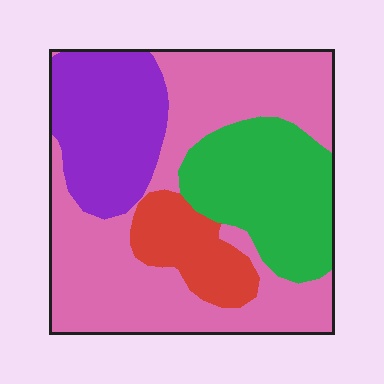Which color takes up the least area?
Red, at roughly 10%.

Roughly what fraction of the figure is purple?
Purple takes up about one fifth (1/5) of the figure.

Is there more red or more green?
Green.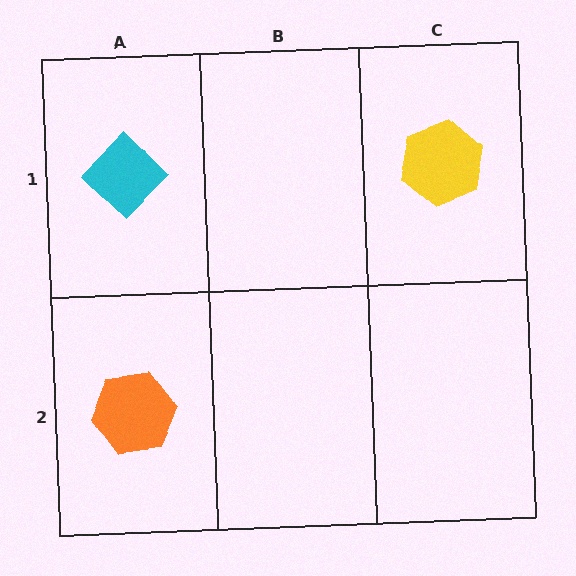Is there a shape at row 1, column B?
No, that cell is empty.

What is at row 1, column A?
A cyan diamond.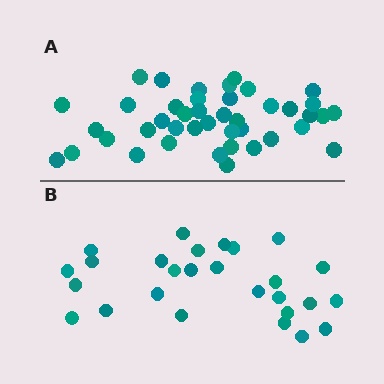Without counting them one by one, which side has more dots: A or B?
Region A (the top region) has more dots.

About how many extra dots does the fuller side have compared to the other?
Region A has approximately 15 more dots than region B.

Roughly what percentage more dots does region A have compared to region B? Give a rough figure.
About 55% more.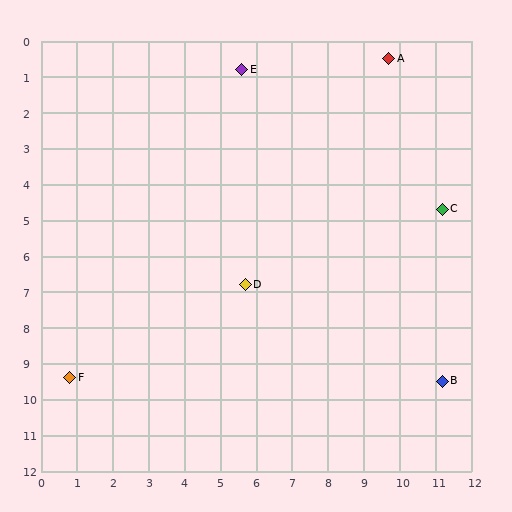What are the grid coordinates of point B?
Point B is at approximately (11.2, 9.5).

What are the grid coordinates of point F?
Point F is at approximately (0.8, 9.4).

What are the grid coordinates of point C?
Point C is at approximately (11.2, 4.7).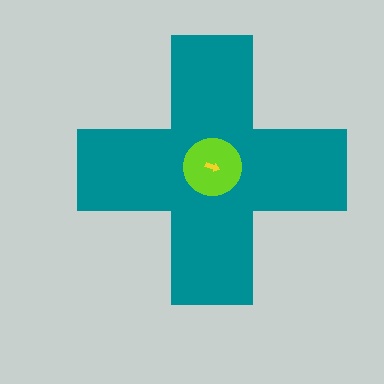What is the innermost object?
The yellow arrow.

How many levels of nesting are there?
3.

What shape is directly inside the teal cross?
The lime circle.